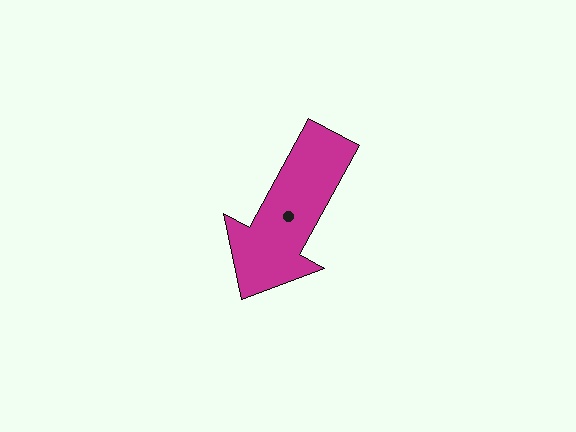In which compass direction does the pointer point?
Southwest.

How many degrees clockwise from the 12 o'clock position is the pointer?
Approximately 209 degrees.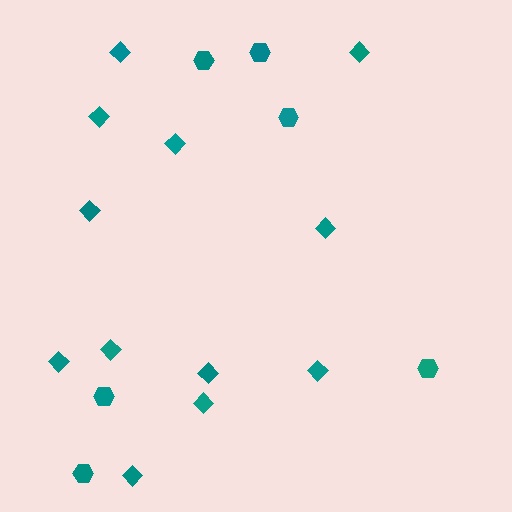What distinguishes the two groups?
There are 2 groups: one group of hexagons (6) and one group of diamonds (12).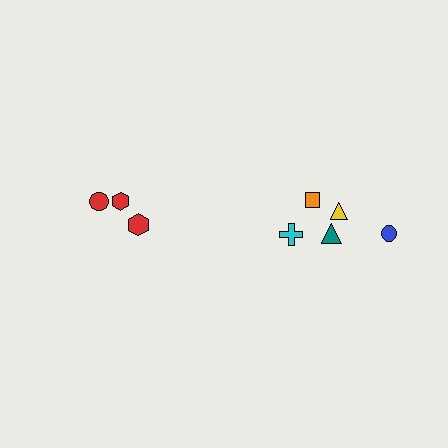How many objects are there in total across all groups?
There are 8 objects.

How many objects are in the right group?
There are 5 objects.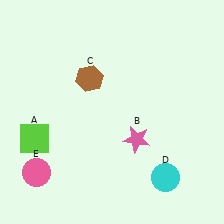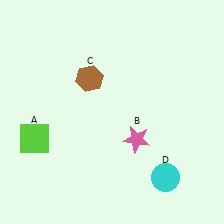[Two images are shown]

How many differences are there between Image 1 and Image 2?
There is 1 difference between the two images.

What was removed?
The pink circle (E) was removed in Image 2.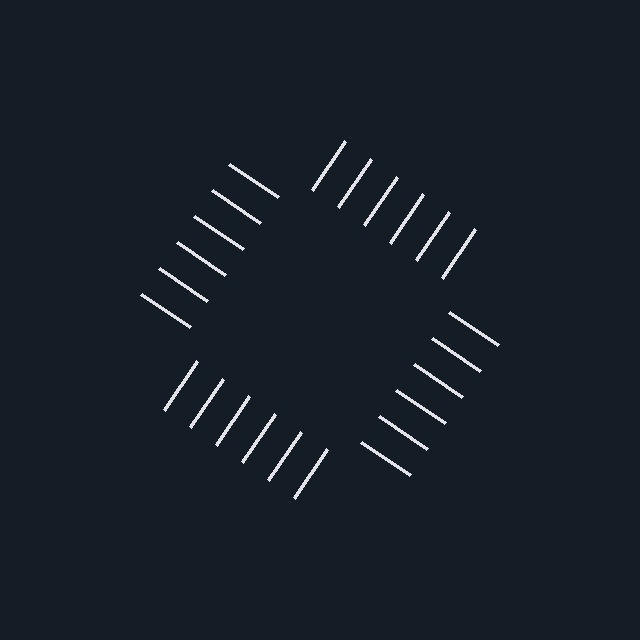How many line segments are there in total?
24 — 6 along each of the 4 edges.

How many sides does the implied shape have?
4 sides — the line-ends trace a square.